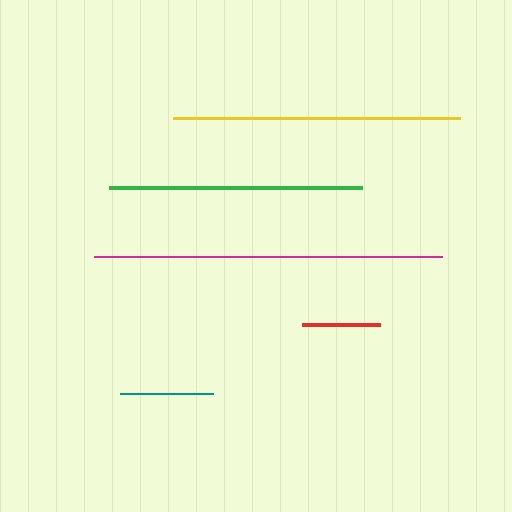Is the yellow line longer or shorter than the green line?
The yellow line is longer than the green line.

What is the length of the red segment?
The red segment is approximately 78 pixels long.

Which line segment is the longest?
The magenta line is the longest at approximately 348 pixels.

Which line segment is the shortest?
The red line is the shortest at approximately 78 pixels.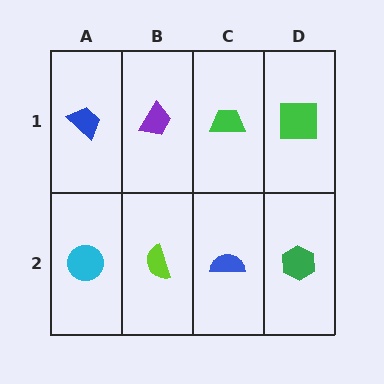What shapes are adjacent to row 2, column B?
A purple trapezoid (row 1, column B), a cyan circle (row 2, column A), a blue semicircle (row 2, column C).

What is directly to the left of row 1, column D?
A green trapezoid.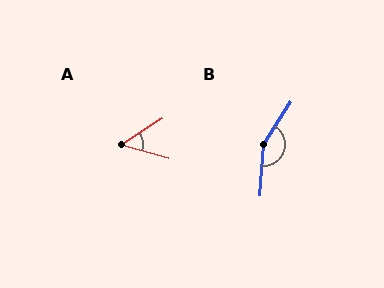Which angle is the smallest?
A, at approximately 49 degrees.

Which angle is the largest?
B, at approximately 151 degrees.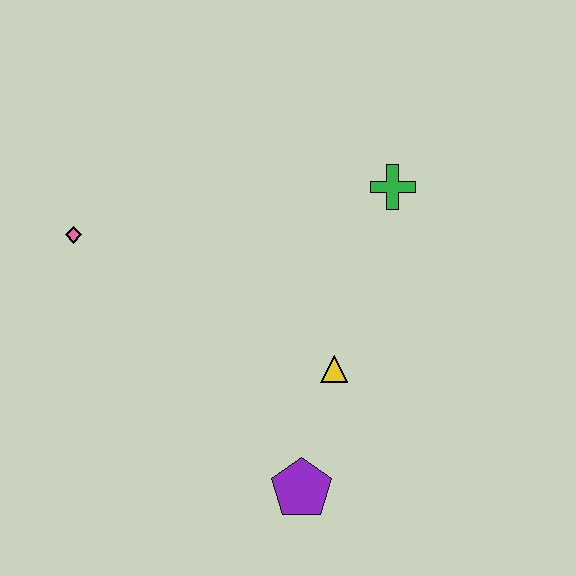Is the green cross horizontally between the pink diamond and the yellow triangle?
No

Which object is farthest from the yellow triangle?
The pink diamond is farthest from the yellow triangle.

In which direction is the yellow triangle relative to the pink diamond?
The yellow triangle is to the right of the pink diamond.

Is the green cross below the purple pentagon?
No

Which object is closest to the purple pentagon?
The yellow triangle is closest to the purple pentagon.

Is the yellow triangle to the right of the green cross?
No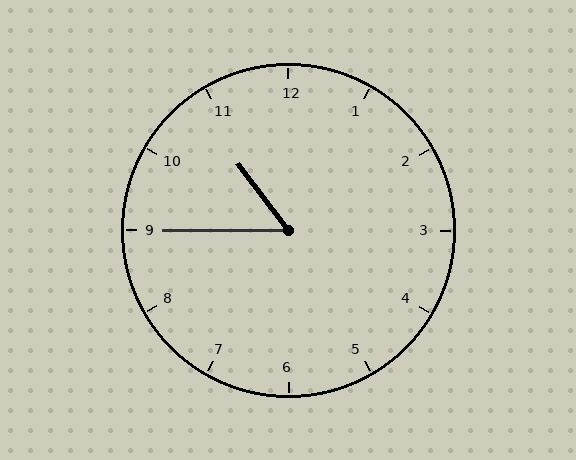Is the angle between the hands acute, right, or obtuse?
It is acute.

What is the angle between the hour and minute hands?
Approximately 52 degrees.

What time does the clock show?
10:45.